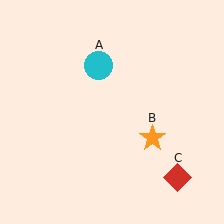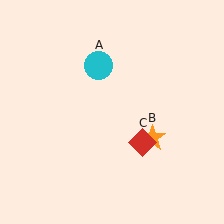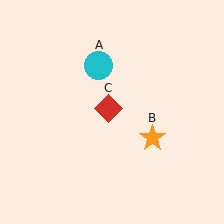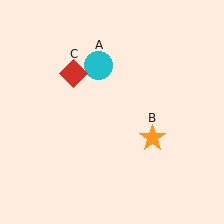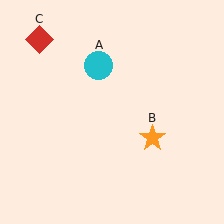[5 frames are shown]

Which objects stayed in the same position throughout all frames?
Cyan circle (object A) and orange star (object B) remained stationary.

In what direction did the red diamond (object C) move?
The red diamond (object C) moved up and to the left.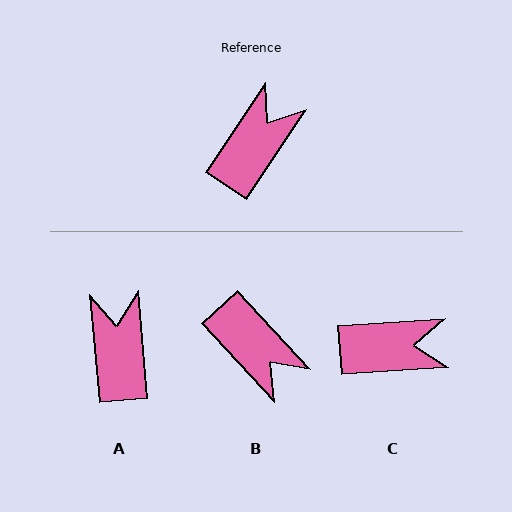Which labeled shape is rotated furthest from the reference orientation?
B, about 103 degrees away.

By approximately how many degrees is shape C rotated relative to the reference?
Approximately 53 degrees clockwise.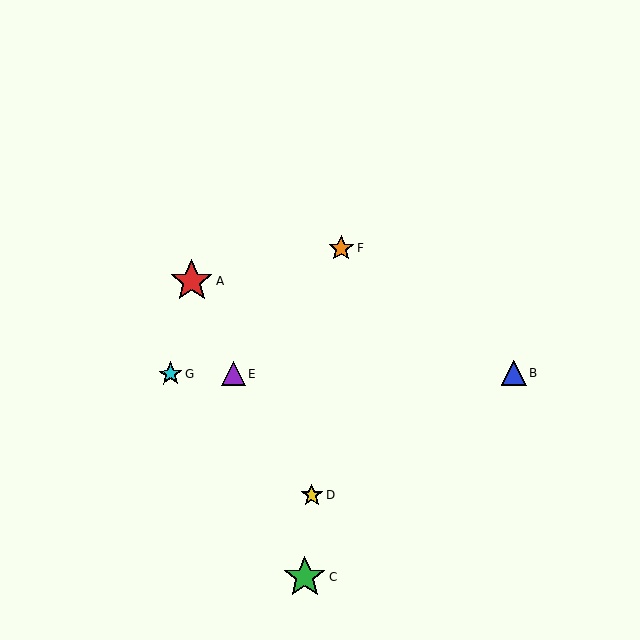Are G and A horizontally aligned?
No, G is at y≈374 and A is at y≈281.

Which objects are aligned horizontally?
Objects B, E, G are aligned horizontally.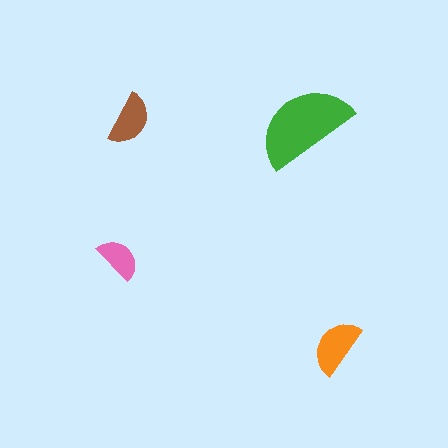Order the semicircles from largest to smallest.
the green one, the orange one, the brown one, the pink one.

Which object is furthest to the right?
The orange semicircle is rightmost.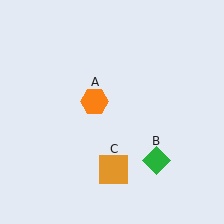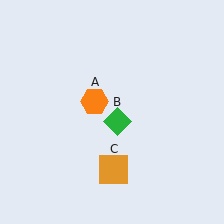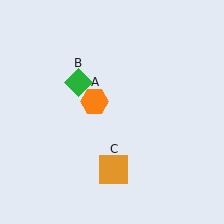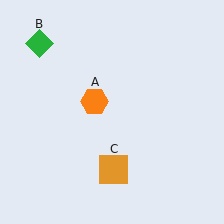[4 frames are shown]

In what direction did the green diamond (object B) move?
The green diamond (object B) moved up and to the left.